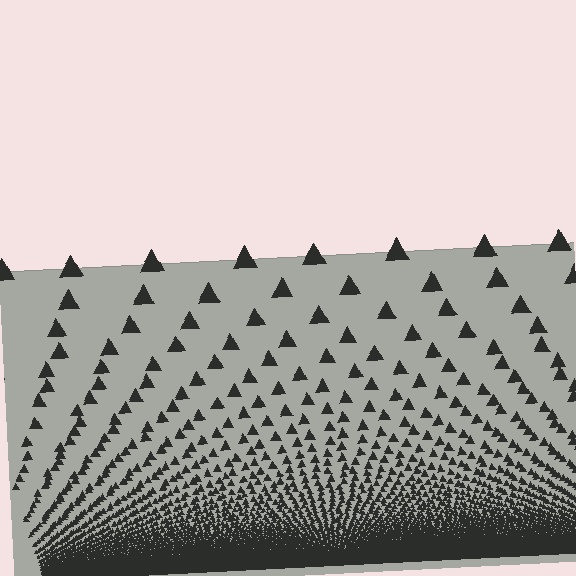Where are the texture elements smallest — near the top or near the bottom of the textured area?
Near the bottom.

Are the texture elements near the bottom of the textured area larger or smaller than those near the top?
Smaller. The gradient is inverted — elements near the bottom are smaller and denser.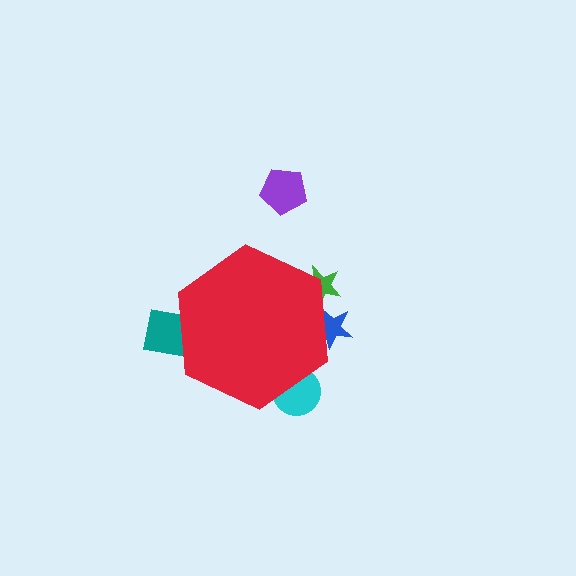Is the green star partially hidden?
Yes, the green star is partially hidden behind the red hexagon.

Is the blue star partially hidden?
Yes, the blue star is partially hidden behind the red hexagon.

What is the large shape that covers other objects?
A red hexagon.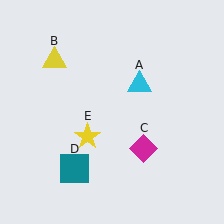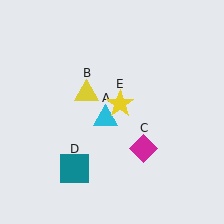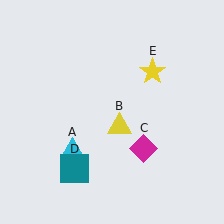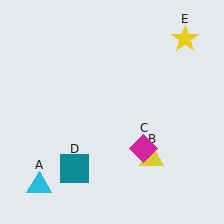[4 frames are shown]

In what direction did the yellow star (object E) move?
The yellow star (object E) moved up and to the right.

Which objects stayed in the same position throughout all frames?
Magenta diamond (object C) and teal square (object D) remained stationary.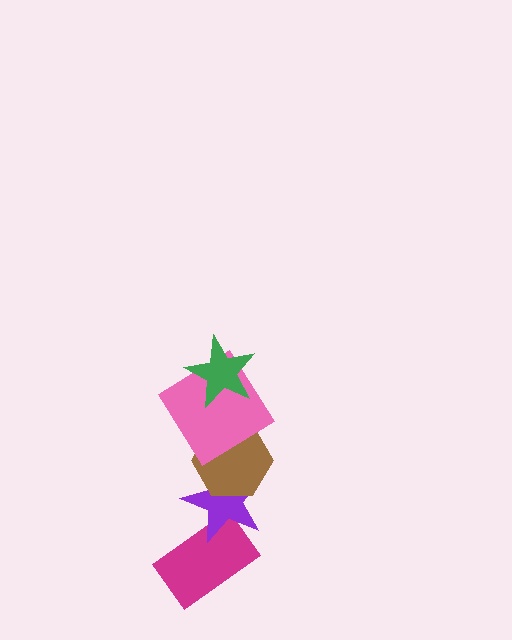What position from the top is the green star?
The green star is 1st from the top.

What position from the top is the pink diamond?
The pink diamond is 2nd from the top.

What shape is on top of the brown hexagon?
The pink diamond is on top of the brown hexagon.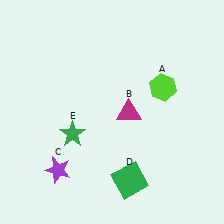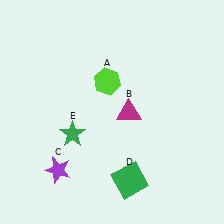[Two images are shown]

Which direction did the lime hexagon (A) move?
The lime hexagon (A) moved left.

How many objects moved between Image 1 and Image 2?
1 object moved between the two images.